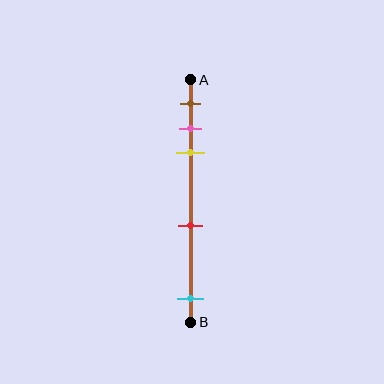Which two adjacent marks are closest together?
The pink and yellow marks are the closest adjacent pair.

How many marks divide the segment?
There are 5 marks dividing the segment.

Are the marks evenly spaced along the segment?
No, the marks are not evenly spaced.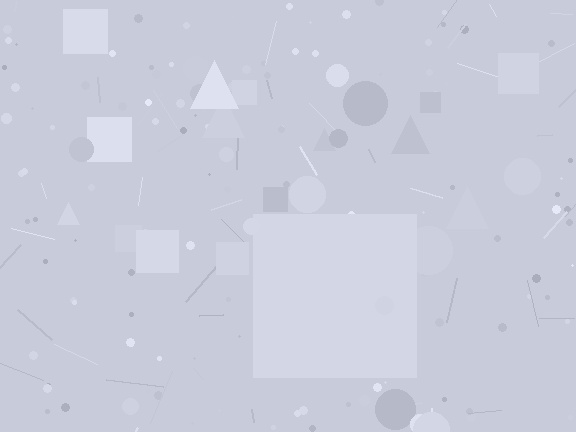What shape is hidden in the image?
A square is hidden in the image.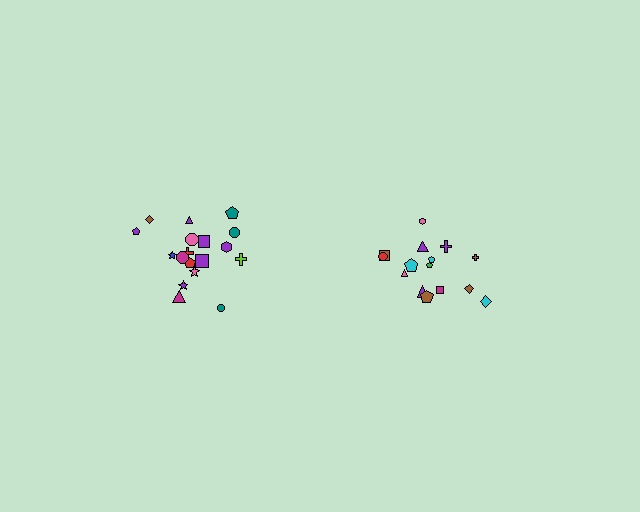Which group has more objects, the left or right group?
The left group.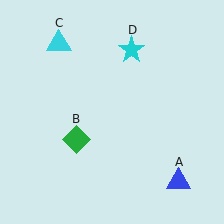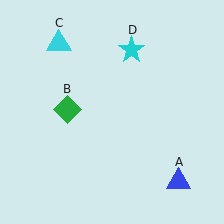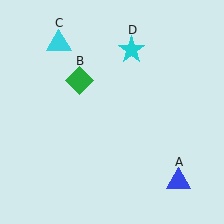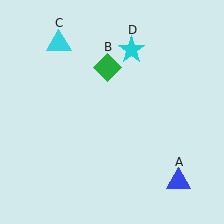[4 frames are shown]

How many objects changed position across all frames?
1 object changed position: green diamond (object B).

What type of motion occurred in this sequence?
The green diamond (object B) rotated clockwise around the center of the scene.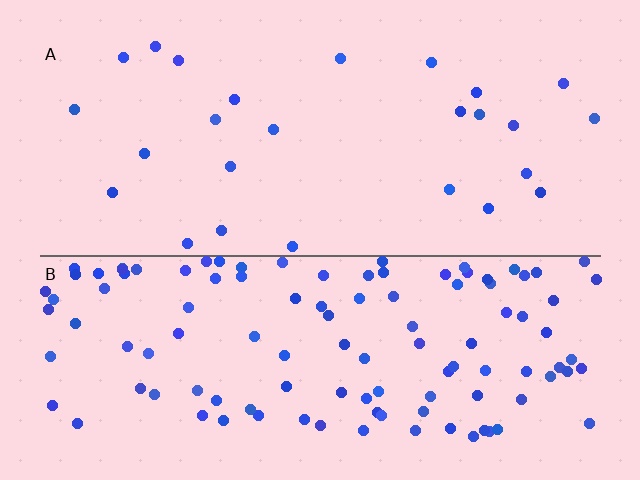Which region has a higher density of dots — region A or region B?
B (the bottom).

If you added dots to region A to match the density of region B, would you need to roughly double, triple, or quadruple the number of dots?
Approximately quadruple.